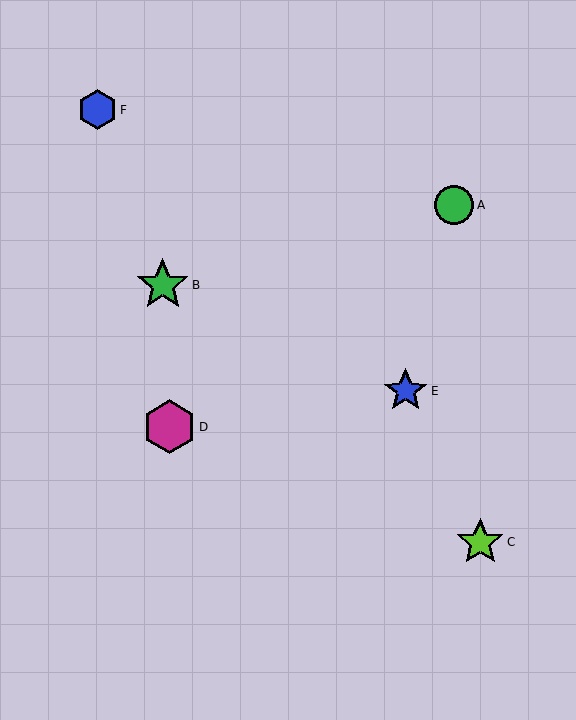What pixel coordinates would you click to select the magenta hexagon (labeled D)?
Click at (169, 427) to select the magenta hexagon D.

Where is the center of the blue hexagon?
The center of the blue hexagon is at (97, 110).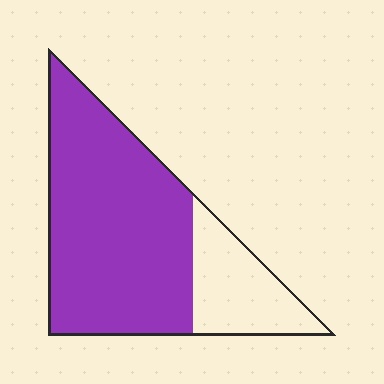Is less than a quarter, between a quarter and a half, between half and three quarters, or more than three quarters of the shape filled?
More than three quarters.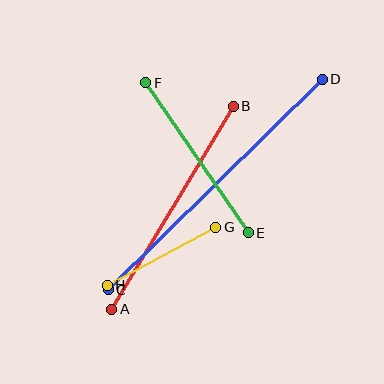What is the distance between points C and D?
The distance is approximately 300 pixels.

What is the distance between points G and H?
The distance is approximately 123 pixels.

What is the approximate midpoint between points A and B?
The midpoint is at approximately (173, 208) pixels.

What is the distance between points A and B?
The distance is approximately 237 pixels.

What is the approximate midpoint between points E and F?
The midpoint is at approximately (197, 158) pixels.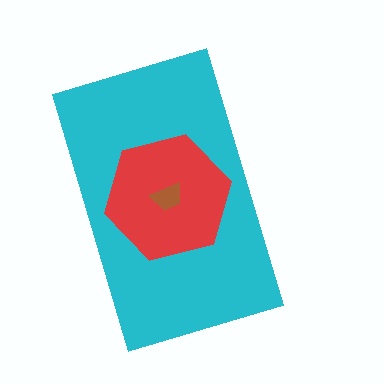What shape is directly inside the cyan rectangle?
The red hexagon.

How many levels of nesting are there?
3.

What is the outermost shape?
The cyan rectangle.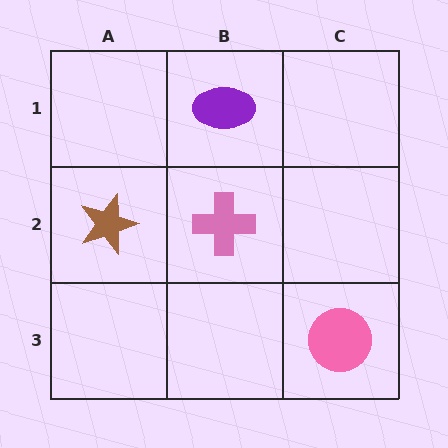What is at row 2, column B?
A pink cross.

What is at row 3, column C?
A pink circle.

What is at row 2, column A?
A brown star.